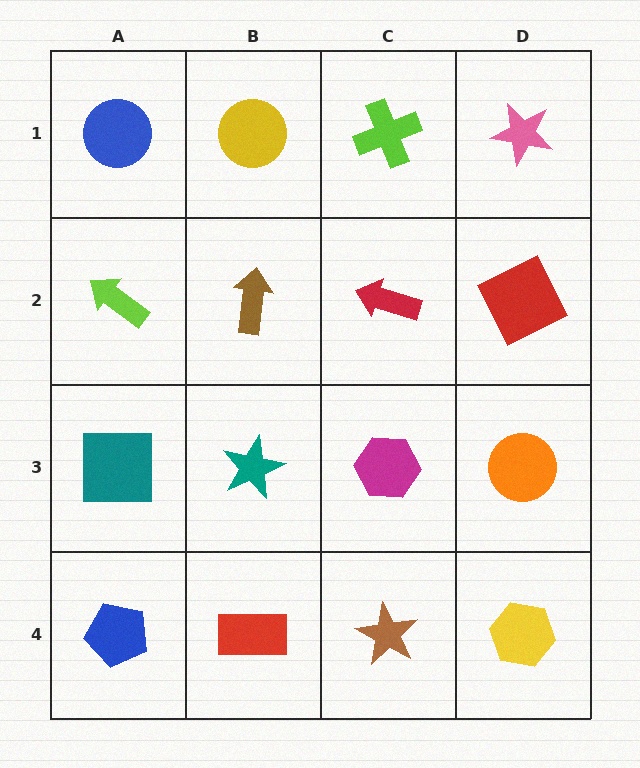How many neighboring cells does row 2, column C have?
4.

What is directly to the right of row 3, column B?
A magenta hexagon.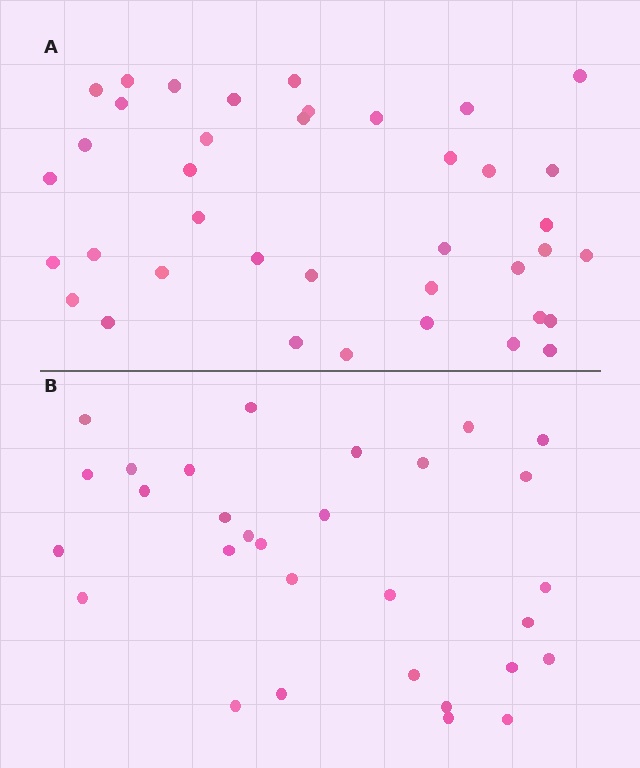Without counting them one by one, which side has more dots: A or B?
Region A (the top region) has more dots.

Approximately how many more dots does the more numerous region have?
Region A has roughly 8 or so more dots than region B.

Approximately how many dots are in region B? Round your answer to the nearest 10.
About 30 dots.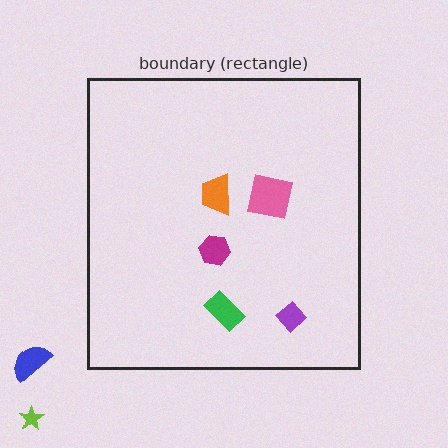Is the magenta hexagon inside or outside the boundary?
Inside.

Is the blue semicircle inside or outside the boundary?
Outside.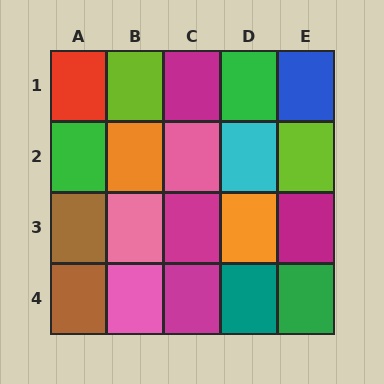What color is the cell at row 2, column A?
Green.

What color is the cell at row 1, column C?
Magenta.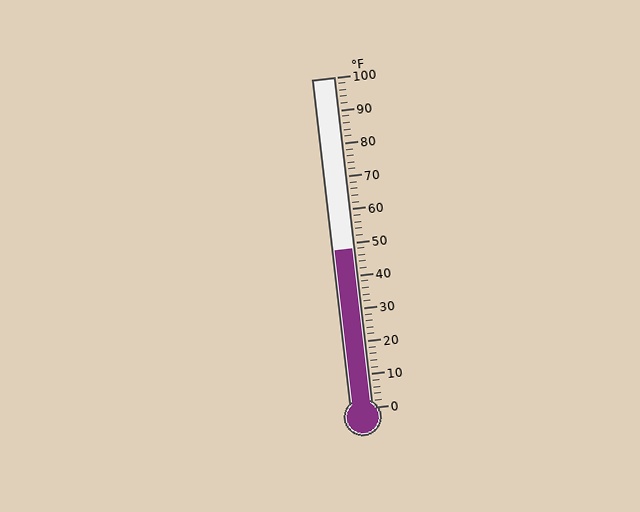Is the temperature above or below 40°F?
The temperature is above 40°F.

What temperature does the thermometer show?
The thermometer shows approximately 48°F.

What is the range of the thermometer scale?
The thermometer scale ranges from 0°F to 100°F.